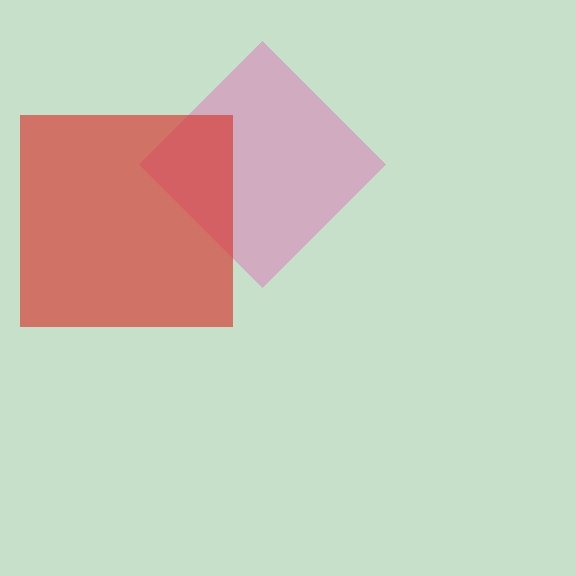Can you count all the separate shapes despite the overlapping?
Yes, there are 2 separate shapes.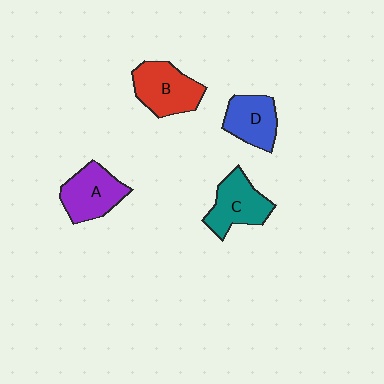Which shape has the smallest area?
Shape D (blue).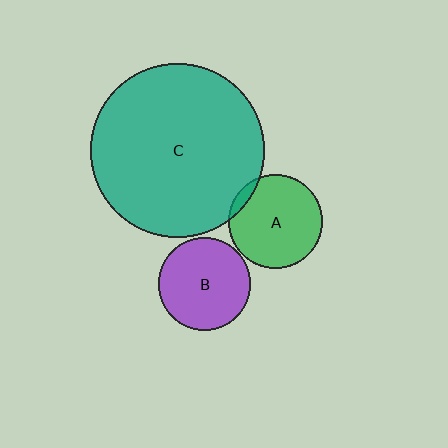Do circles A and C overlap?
Yes.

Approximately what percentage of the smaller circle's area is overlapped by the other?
Approximately 5%.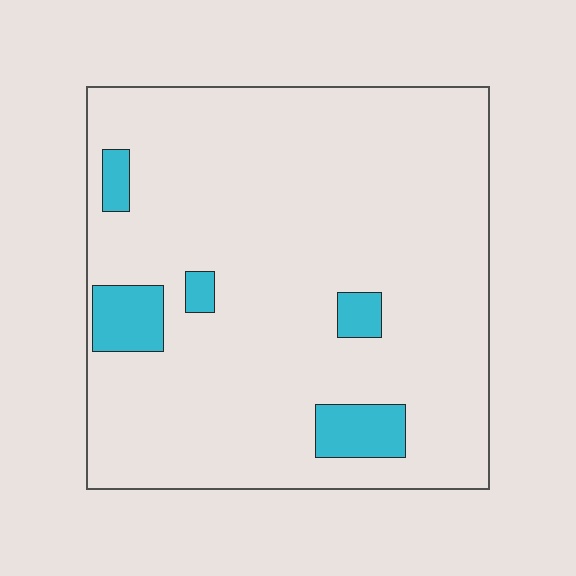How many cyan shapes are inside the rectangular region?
5.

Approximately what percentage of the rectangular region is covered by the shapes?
Approximately 10%.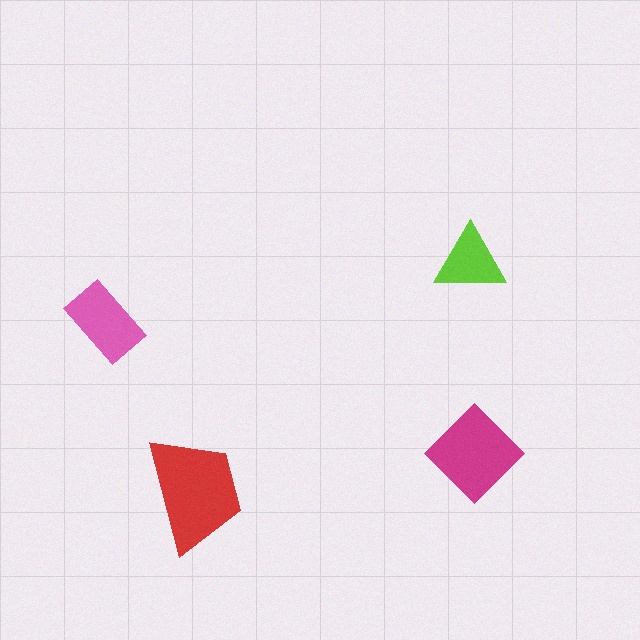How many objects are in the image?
There are 4 objects in the image.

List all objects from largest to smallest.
The red trapezoid, the magenta diamond, the pink rectangle, the lime triangle.